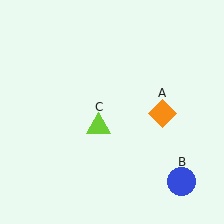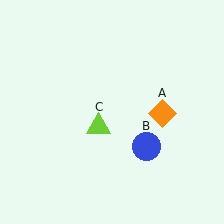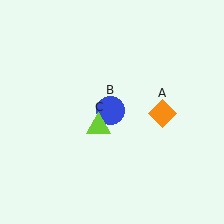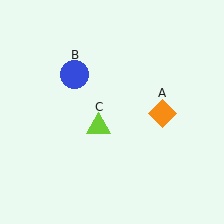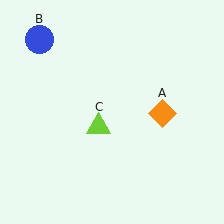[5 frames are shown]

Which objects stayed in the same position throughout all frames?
Orange diamond (object A) and lime triangle (object C) remained stationary.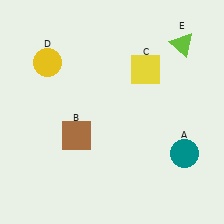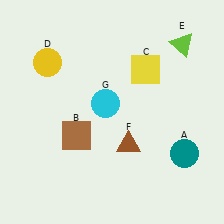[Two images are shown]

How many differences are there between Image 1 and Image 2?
There are 2 differences between the two images.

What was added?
A brown triangle (F), a cyan circle (G) were added in Image 2.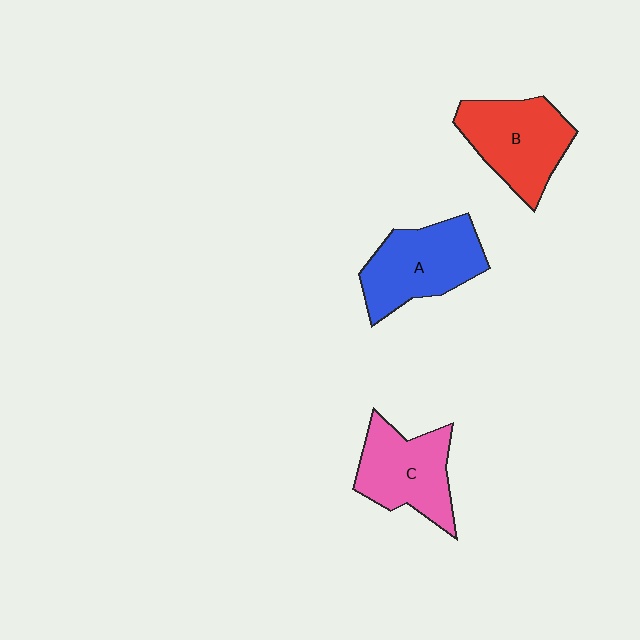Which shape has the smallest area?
Shape C (pink).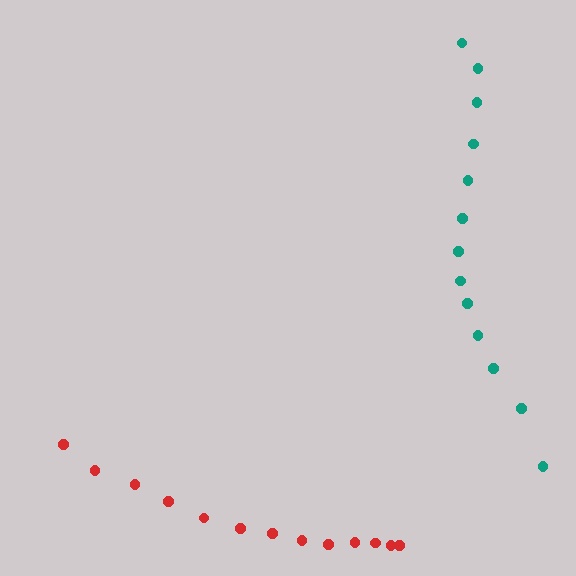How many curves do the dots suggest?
There are 2 distinct paths.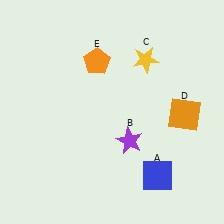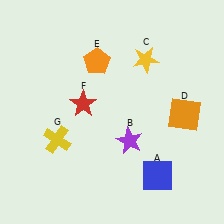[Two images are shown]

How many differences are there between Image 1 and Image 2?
There are 2 differences between the two images.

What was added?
A red star (F), a yellow cross (G) were added in Image 2.